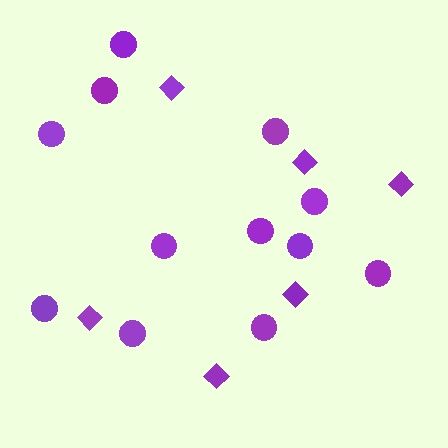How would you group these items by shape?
There are 2 groups: one group of diamonds (6) and one group of circles (12).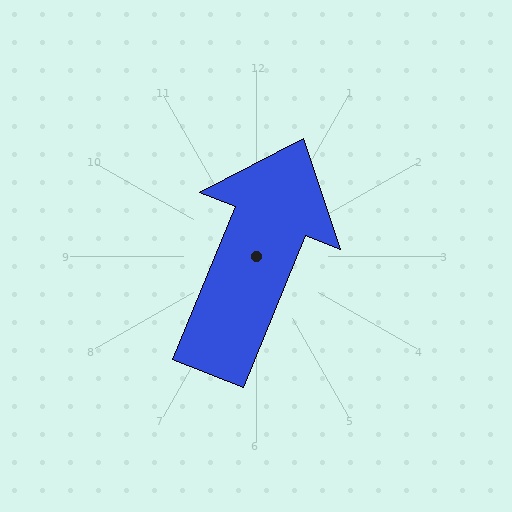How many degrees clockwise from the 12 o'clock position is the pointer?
Approximately 22 degrees.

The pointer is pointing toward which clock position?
Roughly 1 o'clock.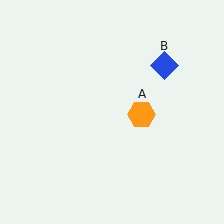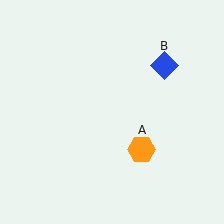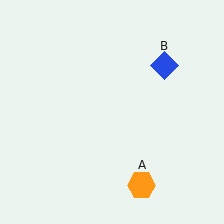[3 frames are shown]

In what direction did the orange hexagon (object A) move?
The orange hexagon (object A) moved down.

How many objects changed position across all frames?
1 object changed position: orange hexagon (object A).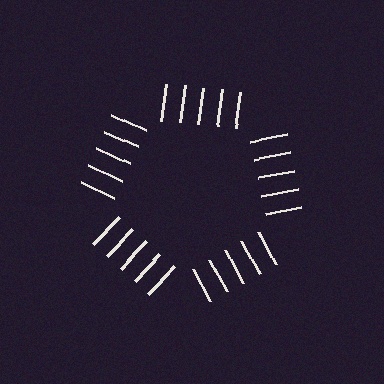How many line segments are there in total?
25 — 5 along each of the 5 edges.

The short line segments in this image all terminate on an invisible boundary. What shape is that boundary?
An illusory pentagon — the line segments terminate on its edges but no continuous stroke is drawn.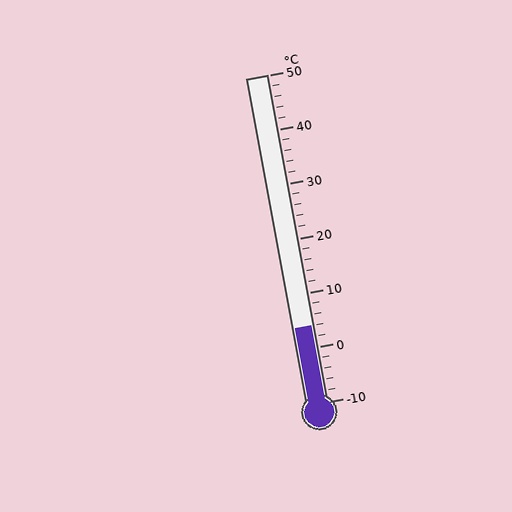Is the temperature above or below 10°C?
The temperature is below 10°C.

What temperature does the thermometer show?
The thermometer shows approximately 4°C.